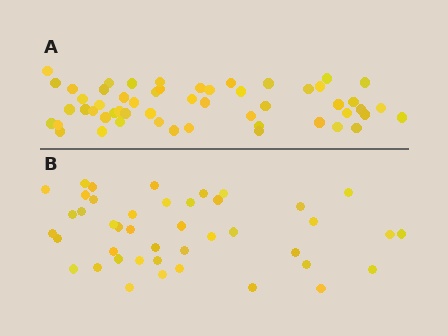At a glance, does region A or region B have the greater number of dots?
Region A (the top region) has more dots.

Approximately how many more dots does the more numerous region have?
Region A has roughly 12 or so more dots than region B.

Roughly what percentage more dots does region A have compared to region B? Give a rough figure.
About 25% more.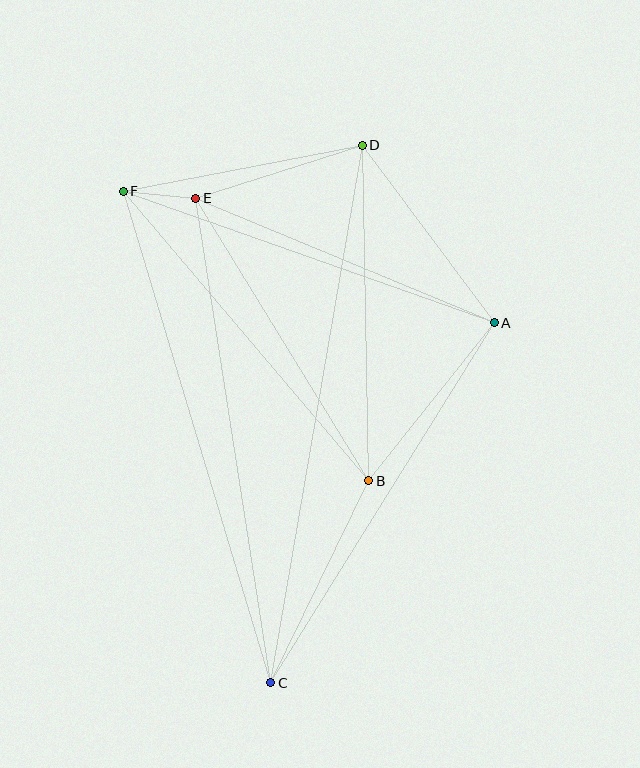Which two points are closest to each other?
Points E and F are closest to each other.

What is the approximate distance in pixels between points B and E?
The distance between B and E is approximately 331 pixels.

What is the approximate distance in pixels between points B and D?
The distance between B and D is approximately 335 pixels.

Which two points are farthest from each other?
Points C and D are farthest from each other.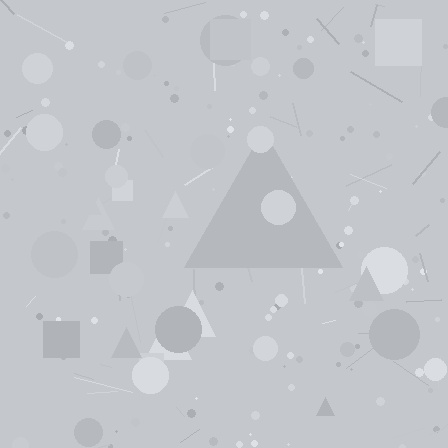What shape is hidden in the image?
A triangle is hidden in the image.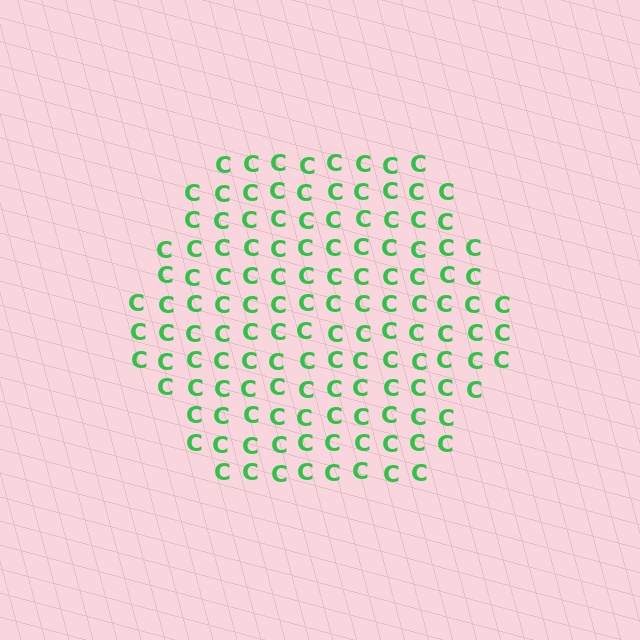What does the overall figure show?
The overall figure shows a hexagon.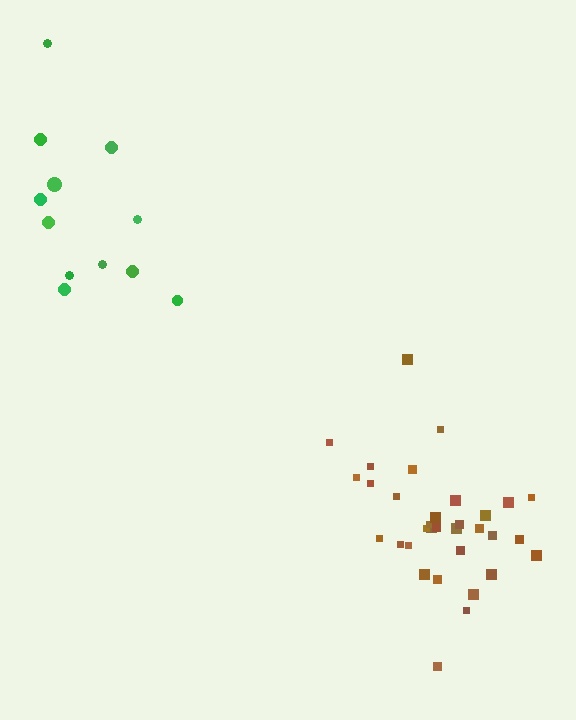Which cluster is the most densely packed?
Brown.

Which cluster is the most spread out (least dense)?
Green.